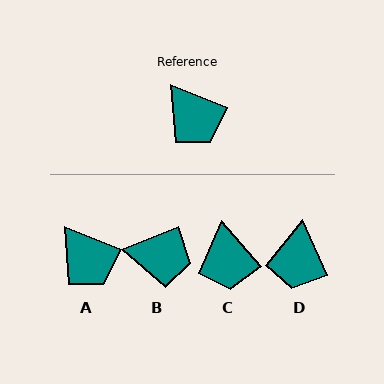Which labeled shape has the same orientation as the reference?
A.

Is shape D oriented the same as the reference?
No, it is off by about 43 degrees.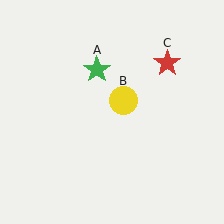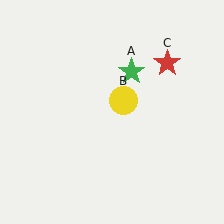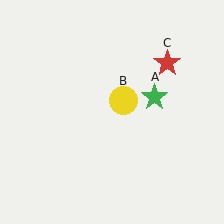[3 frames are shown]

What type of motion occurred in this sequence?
The green star (object A) rotated clockwise around the center of the scene.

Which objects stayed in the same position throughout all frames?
Yellow circle (object B) and red star (object C) remained stationary.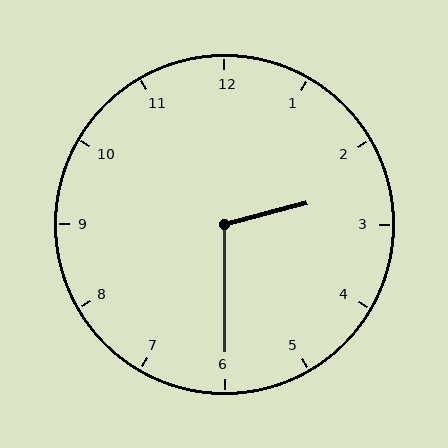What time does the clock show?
2:30.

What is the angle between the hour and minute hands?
Approximately 105 degrees.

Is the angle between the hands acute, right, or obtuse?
It is obtuse.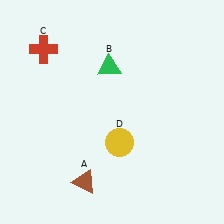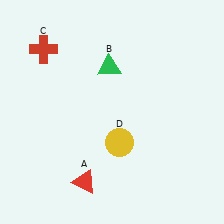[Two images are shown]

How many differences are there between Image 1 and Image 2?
There is 1 difference between the two images.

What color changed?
The triangle (A) changed from brown in Image 1 to red in Image 2.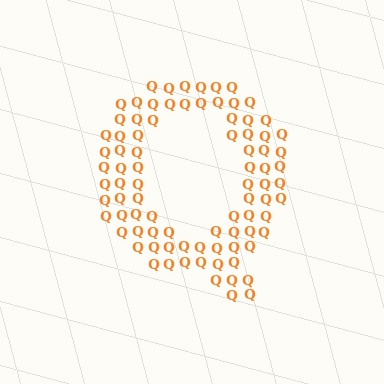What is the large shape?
The large shape is the letter Q.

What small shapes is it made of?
It is made of small letter Q's.